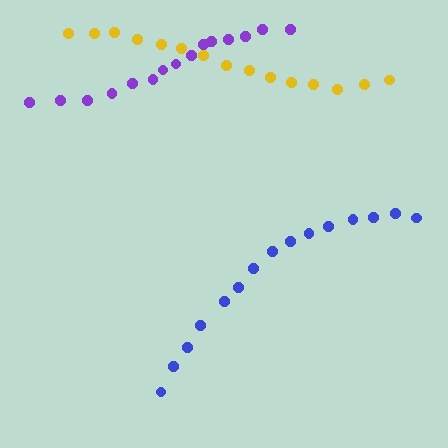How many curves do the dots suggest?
There are 3 distinct paths.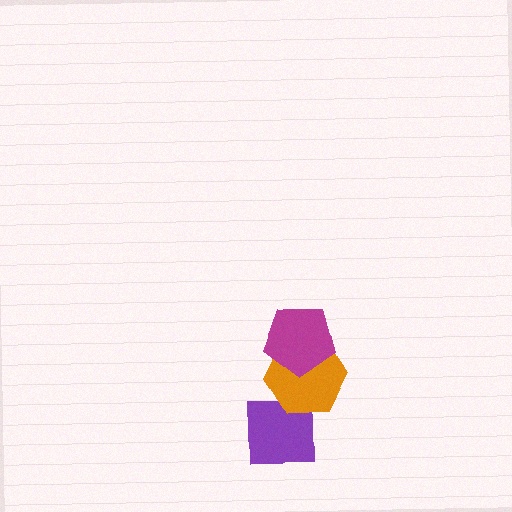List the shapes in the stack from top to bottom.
From top to bottom: the magenta pentagon, the orange hexagon, the purple square.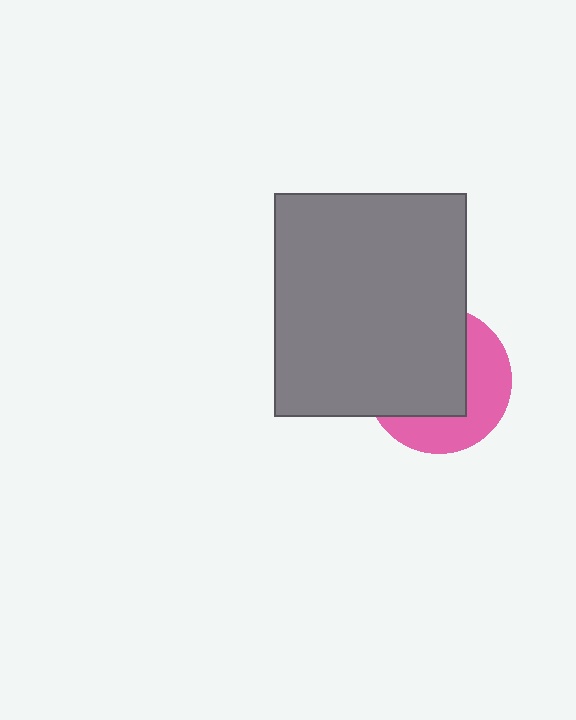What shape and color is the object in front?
The object in front is a gray rectangle.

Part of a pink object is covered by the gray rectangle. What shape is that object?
It is a circle.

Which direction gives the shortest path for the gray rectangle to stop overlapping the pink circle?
Moving toward the upper-left gives the shortest separation.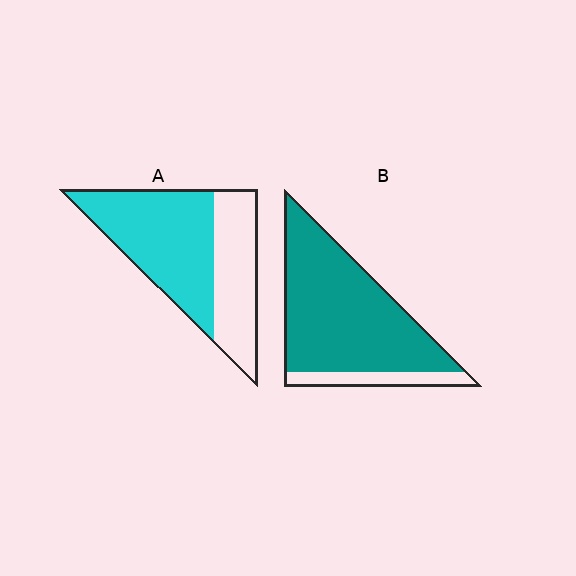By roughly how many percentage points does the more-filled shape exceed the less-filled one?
By roughly 25 percentage points (B over A).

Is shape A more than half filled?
Yes.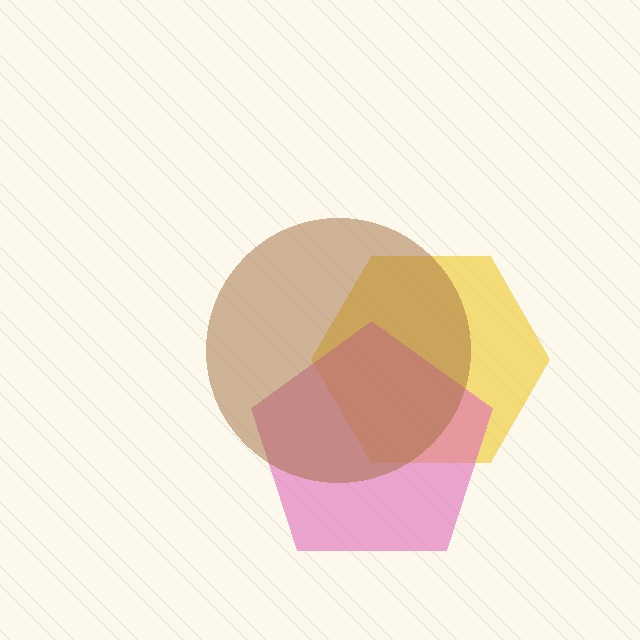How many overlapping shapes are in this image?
There are 3 overlapping shapes in the image.